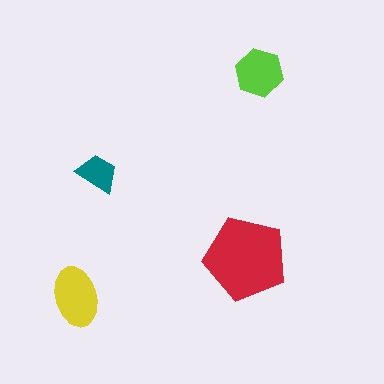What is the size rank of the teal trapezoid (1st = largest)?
4th.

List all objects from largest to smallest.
The red pentagon, the yellow ellipse, the lime hexagon, the teal trapezoid.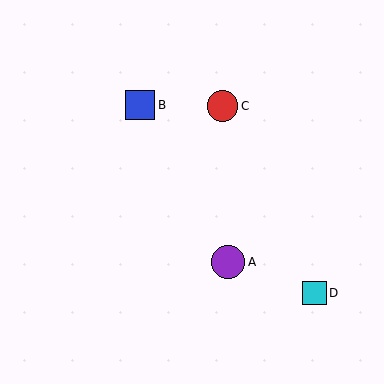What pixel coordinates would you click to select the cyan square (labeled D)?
Click at (314, 293) to select the cyan square D.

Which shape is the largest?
The purple circle (labeled A) is the largest.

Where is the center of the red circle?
The center of the red circle is at (223, 106).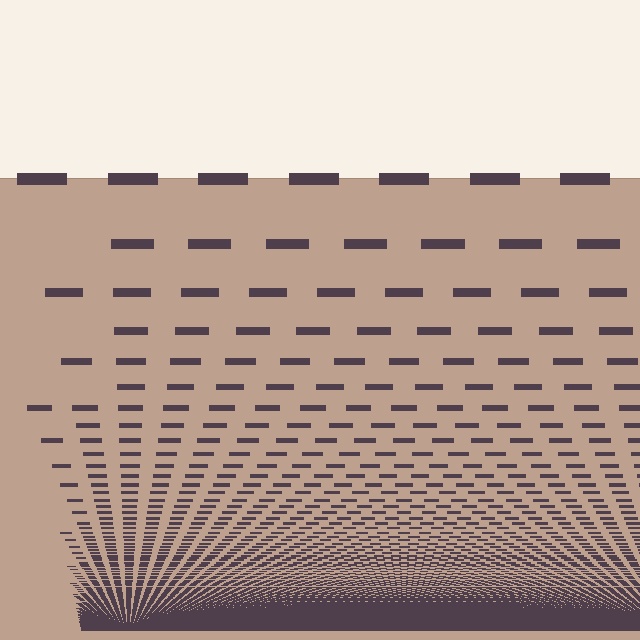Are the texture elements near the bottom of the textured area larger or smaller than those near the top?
Smaller. The gradient is inverted — elements near the bottom are smaller and denser.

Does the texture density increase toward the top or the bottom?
Density increases toward the bottom.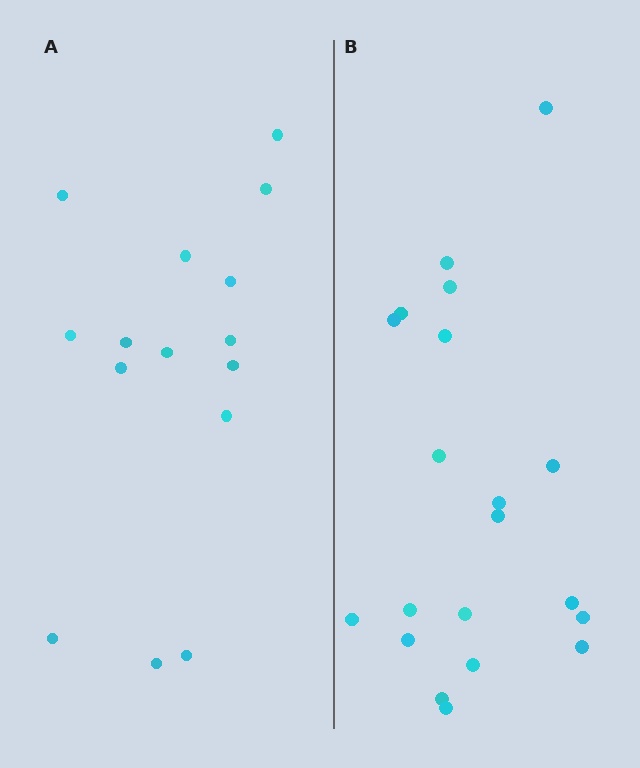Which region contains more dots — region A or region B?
Region B (the right region) has more dots.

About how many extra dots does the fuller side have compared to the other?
Region B has about 5 more dots than region A.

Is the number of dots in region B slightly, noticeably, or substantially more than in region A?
Region B has noticeably more, but not dramatically so. The ratio is roughly 1.3 to 1.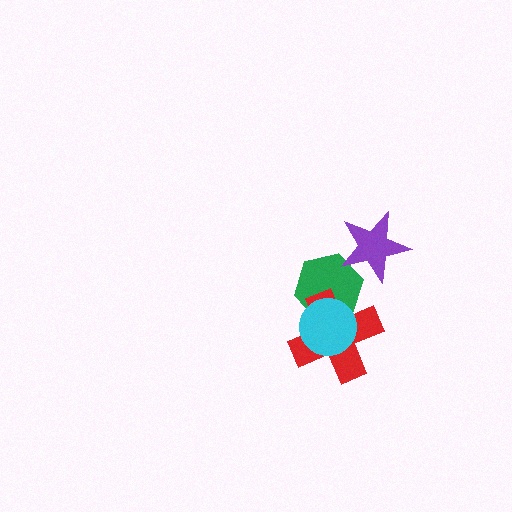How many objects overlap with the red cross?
2 objects overlap with the red cross.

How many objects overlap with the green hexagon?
3 objects overlap with the green hexagon.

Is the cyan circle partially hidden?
No, no other shape covers it.